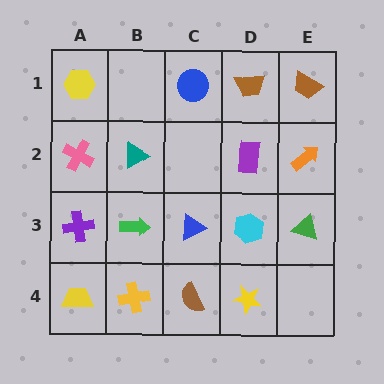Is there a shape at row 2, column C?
No, that cell is empty.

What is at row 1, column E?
A brown trapezoid.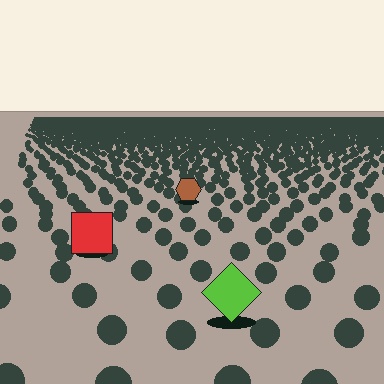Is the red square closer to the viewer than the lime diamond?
No. The lime diamond is closer — you can tell from the texture gradient: the ground texture is coarser near it.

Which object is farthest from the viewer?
The brown hexagon is farthest from the viewer. It appears smaller and the ground texture around it is denser.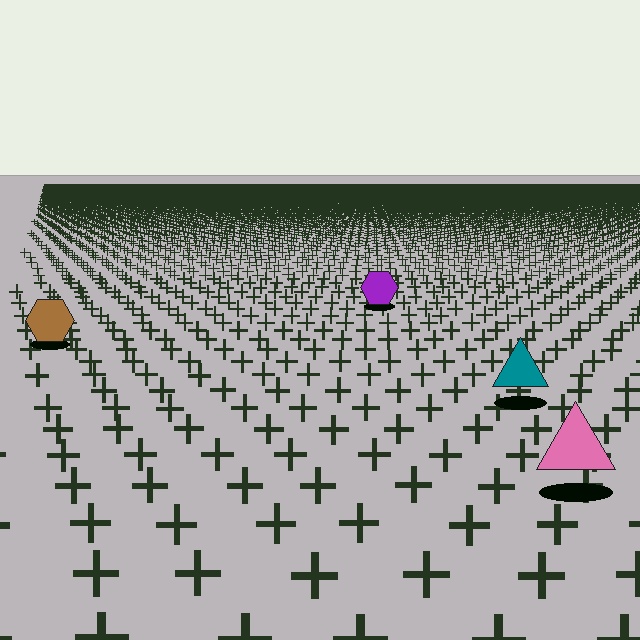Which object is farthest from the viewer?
The purple hexagon is farthest from the viewer. It appears smaller and the ground texture around it is denser.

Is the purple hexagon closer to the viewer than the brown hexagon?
No. The brown hexagon is closer — you can tell from the texture gradient: the ground texture is coarser near it.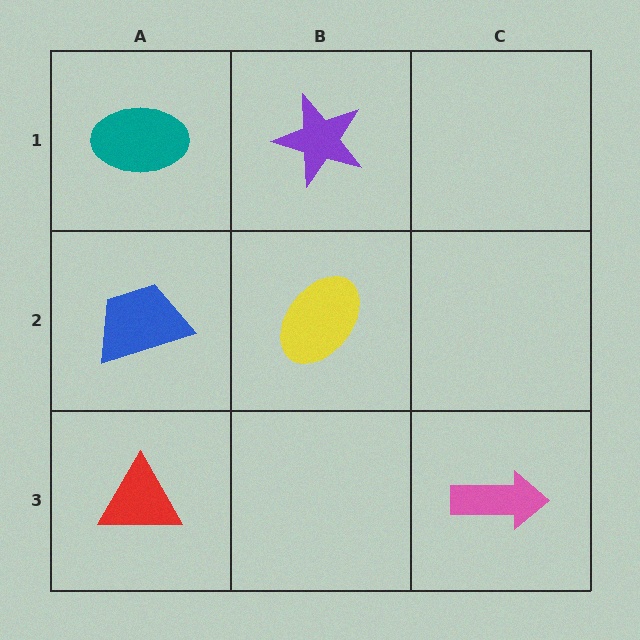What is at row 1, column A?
A teal ellipse.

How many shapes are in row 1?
2 shapes.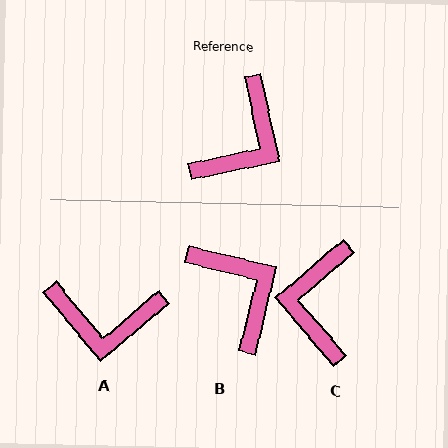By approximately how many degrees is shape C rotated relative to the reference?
Approximately 151 degrees clockwise.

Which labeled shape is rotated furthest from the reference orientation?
C, about 151 degrees away.